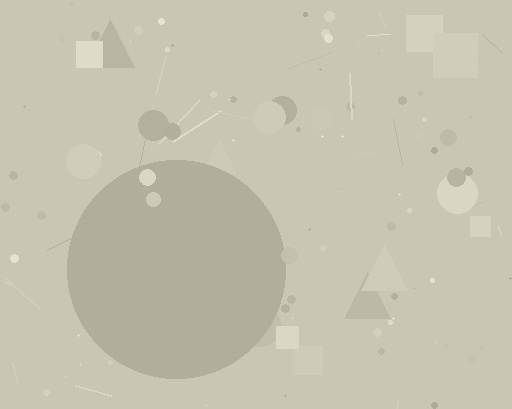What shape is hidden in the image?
A circle is hidden in the image.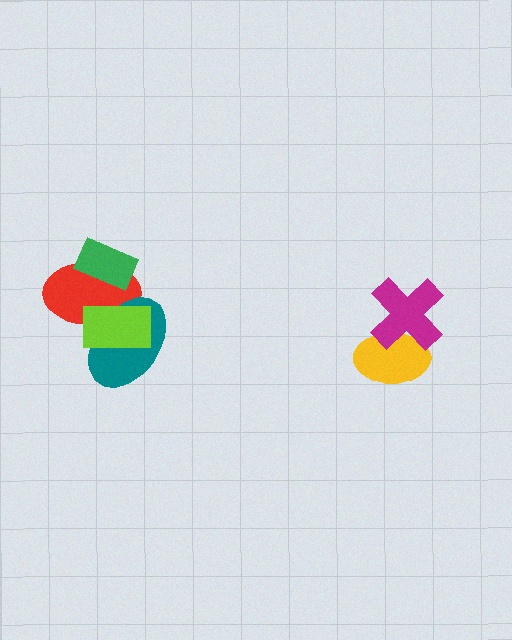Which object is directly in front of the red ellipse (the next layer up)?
The green rectangle is directly in front of the red ellipse.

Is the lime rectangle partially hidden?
No, no other shape covers it.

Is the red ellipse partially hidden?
Yes, it is partially covered by another shape.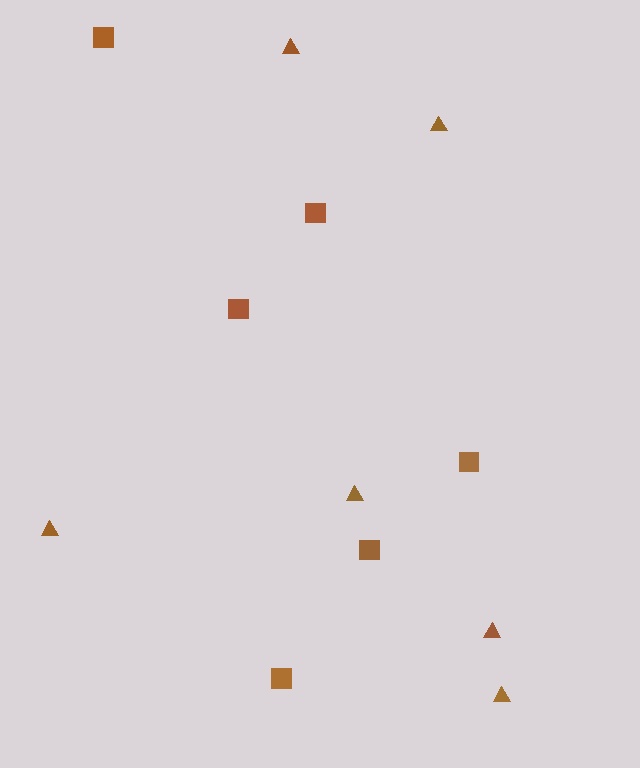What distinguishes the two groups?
There are 2 groups: one group of squares (6) and one group of triangles (6).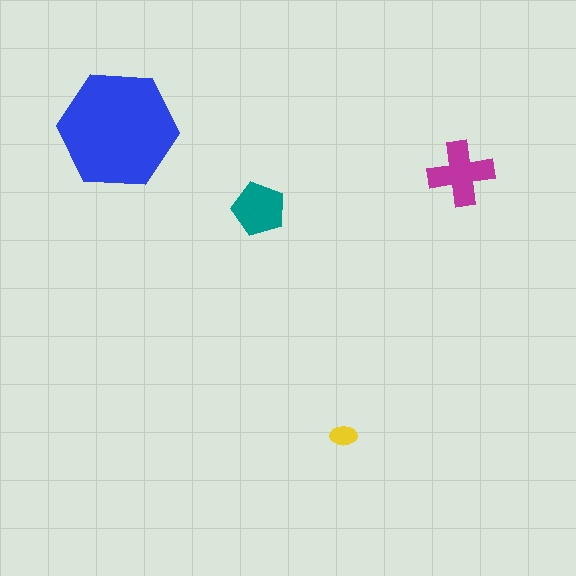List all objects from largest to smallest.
The blue hexagon, the magenta cross, the teal pentagon, the yellow ellipse.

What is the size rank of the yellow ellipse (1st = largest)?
4th.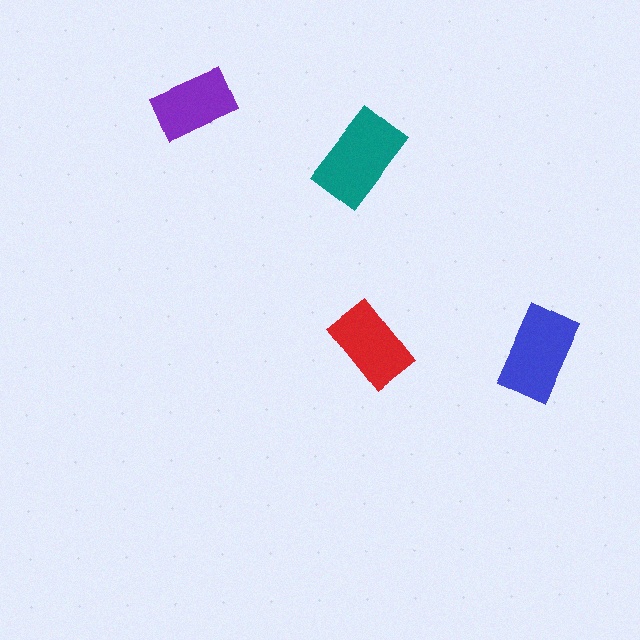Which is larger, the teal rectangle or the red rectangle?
The teal one.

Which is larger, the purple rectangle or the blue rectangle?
The blue one.